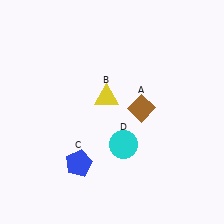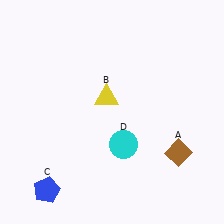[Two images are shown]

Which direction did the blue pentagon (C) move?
The blue pentagon (C) moved left.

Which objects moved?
The objects that moved are: the brown diamond (A), the blue pentagon (C).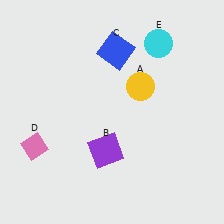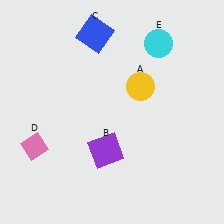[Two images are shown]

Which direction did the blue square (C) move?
The blue square (C) moved left.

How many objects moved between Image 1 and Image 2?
1 object moved between the two images.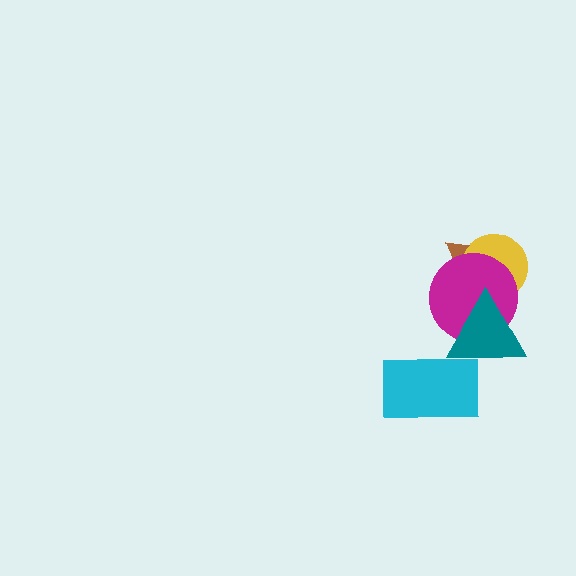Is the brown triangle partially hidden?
Yes, it is partially covered by another shape.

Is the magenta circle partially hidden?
Yes, it is partially covered by another shape.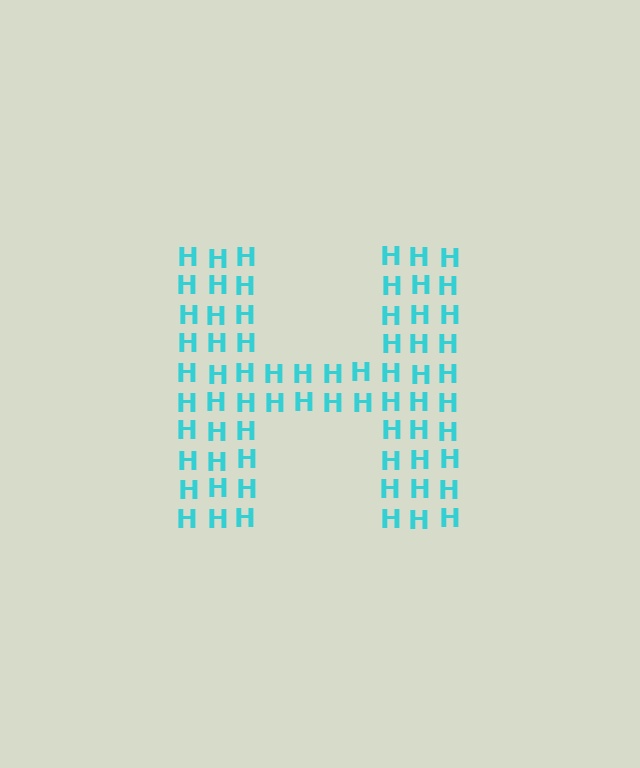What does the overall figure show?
The overall figure shows the letter H.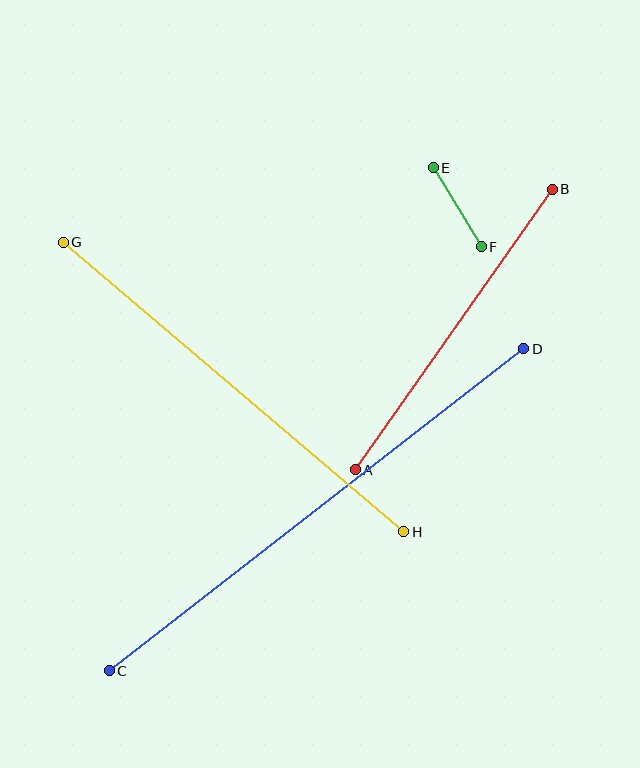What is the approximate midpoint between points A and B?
The midpoint is at approximately (454, 329) pixels.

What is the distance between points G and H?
The distance is approximately 447 pixels.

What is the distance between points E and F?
The distance is approximately 93 pixels.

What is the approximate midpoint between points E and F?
The midpoint is at approximately (457, 207) pixels.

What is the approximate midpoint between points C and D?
The midpoint is at approximately (317, 510) pixels.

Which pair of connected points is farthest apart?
Points C and D are farthest apart.